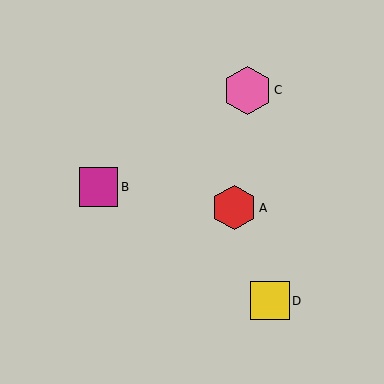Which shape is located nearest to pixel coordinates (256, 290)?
The yellow square (labeled D) at (270, 301) is nearest to that location.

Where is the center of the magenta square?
The center of the magenta square is at (99, 187).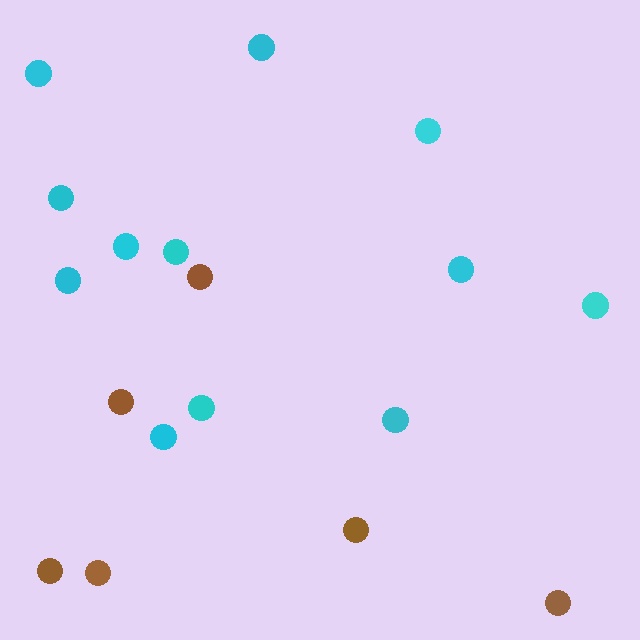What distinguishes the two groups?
There are 2 groups: one group of brown circles (6) and one group of cyan circles (12).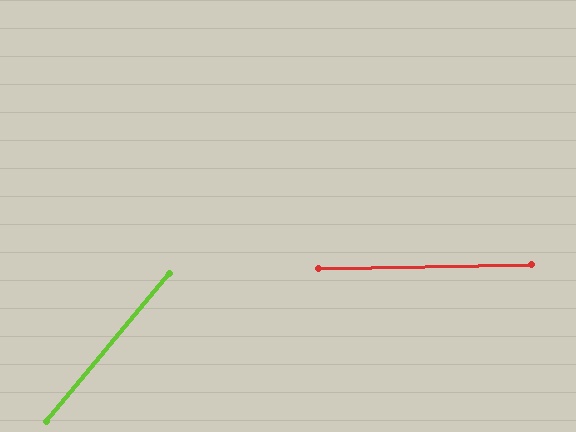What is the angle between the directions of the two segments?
Approximately 49 degrees.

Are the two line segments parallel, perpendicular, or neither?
Neither parallel nor perpendicular — they differ by about 49°.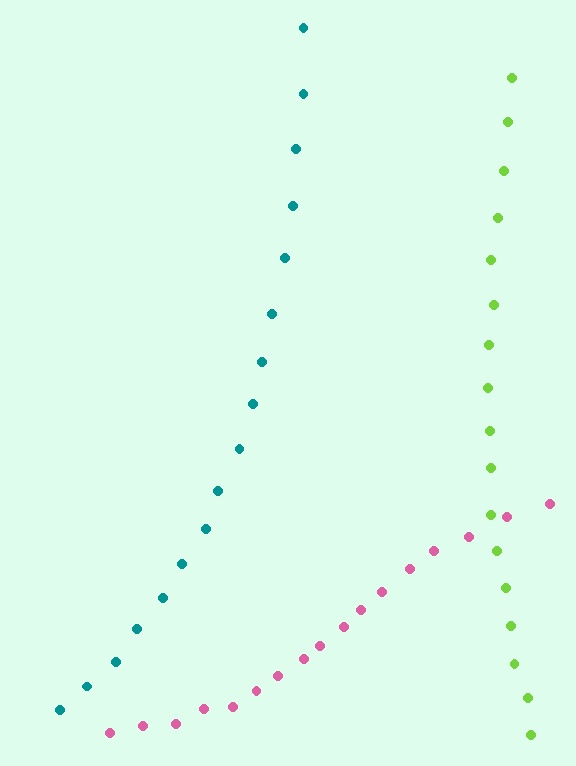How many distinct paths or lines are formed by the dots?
There are 3 distinct paths.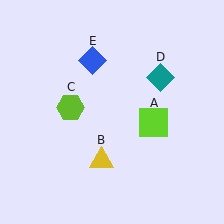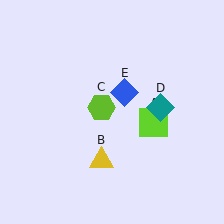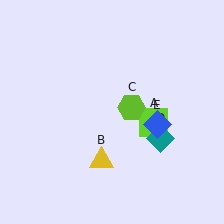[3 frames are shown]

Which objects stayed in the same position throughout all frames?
Lime square (object A) and yellow triangle (object B) remained stationary.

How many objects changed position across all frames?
3 objects changed position: lime hexagon (object C), teal diamond (object D), blue diamond (object E).